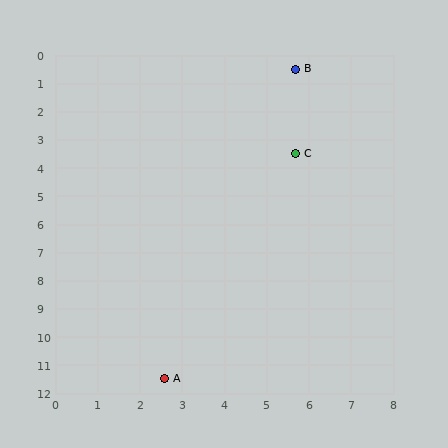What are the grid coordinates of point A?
Point A is at approximately (2.6, 11.5).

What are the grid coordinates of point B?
Point B is at approximately (5.7, 0.5).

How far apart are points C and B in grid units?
Points C and B are about 3.0 grid units apart.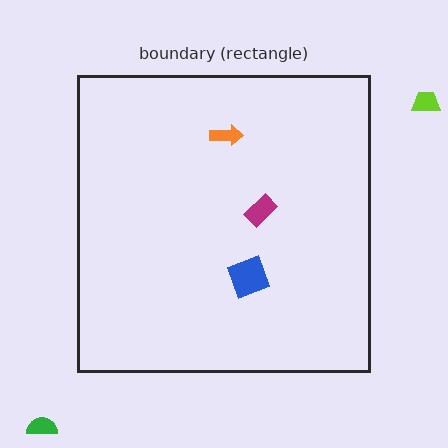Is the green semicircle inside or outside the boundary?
Outside.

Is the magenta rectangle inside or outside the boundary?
Inside.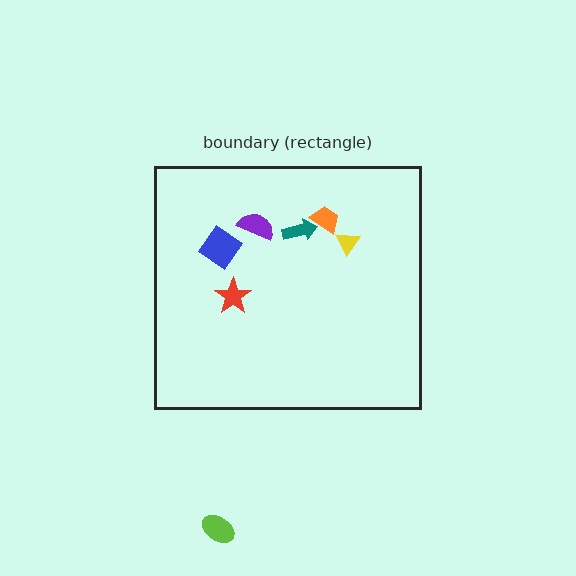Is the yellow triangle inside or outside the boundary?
Inside.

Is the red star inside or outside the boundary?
Inside.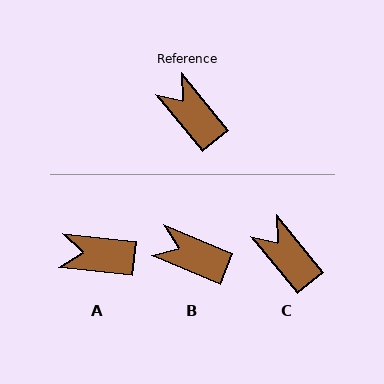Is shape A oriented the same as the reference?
No, it is off by about 45 degrees.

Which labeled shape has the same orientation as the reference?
C.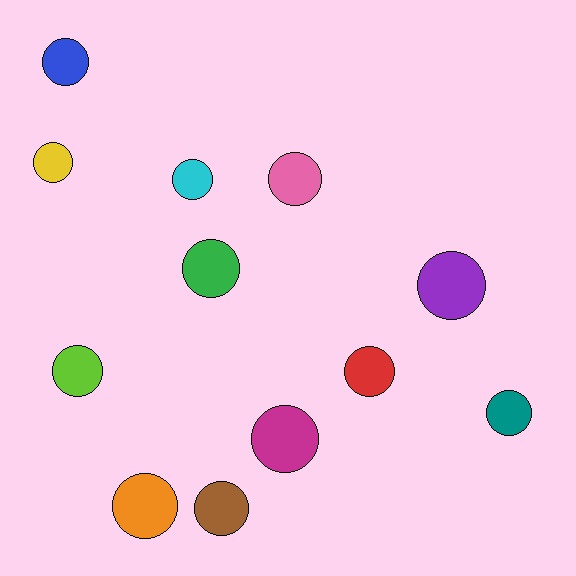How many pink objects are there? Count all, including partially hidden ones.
There is 1 pink object.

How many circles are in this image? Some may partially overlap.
There are 12 circles.